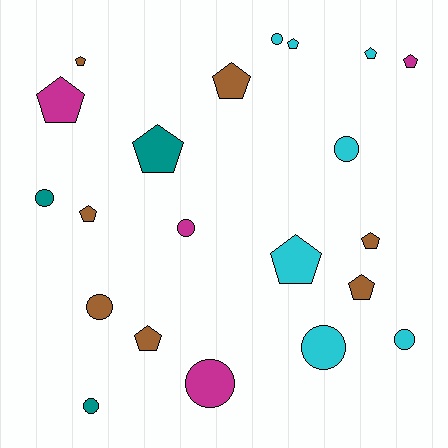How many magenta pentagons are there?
There are 2 magenta pentagons.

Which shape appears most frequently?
Pentagon, with 12 objects.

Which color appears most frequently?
Cyan, with 7 objects.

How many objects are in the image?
There are 21 objects.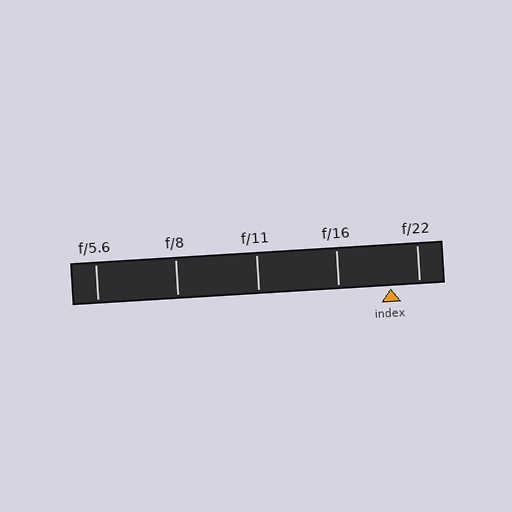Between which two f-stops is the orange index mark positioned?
The index mark is between f/16 and f/22.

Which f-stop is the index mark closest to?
The index mark is closest to f/22.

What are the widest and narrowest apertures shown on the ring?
The widest aperture shown is f/5.6 and the narrowest is f/22.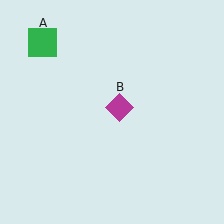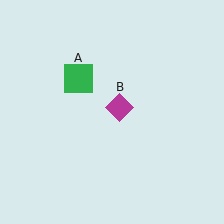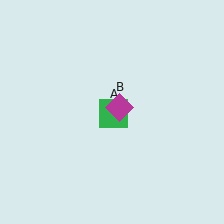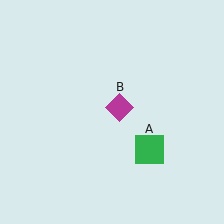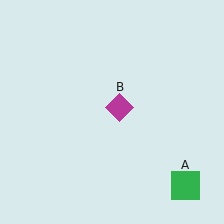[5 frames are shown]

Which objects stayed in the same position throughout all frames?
Magenta diamond (object B) remained stationary.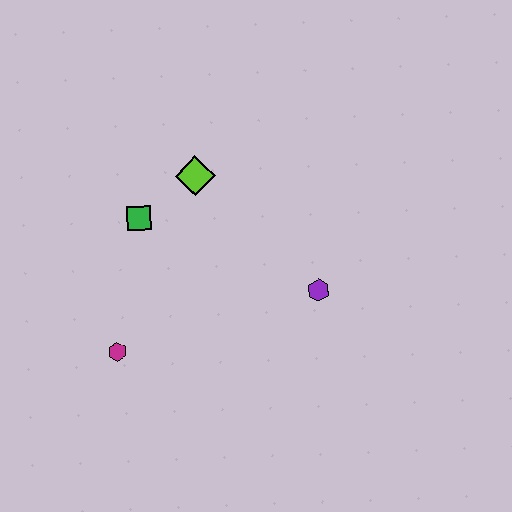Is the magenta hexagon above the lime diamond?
No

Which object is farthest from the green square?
The purple hexagon is farthest from the green square.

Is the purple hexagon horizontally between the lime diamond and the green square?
No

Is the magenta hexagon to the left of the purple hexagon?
Yes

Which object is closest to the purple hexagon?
The lime diamond is closest to the purple hexagon.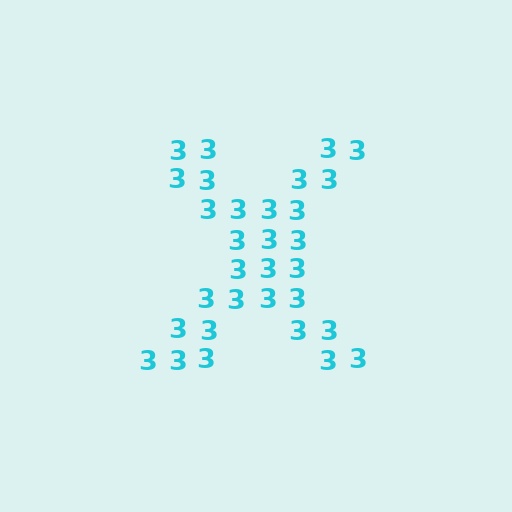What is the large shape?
The large shape is the letter X.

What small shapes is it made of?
It is made of small digit 3's.